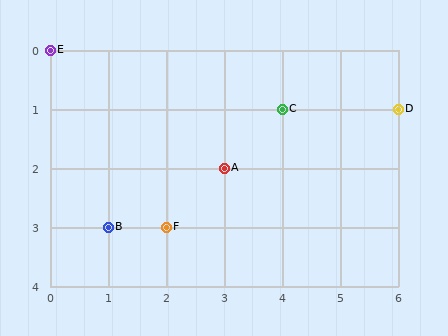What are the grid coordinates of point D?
Point D is at grid coordinates (6, 1).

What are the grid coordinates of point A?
Point A is at grid coordinates (3, 2).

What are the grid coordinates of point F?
Point F is at grid coordinates (2, 3).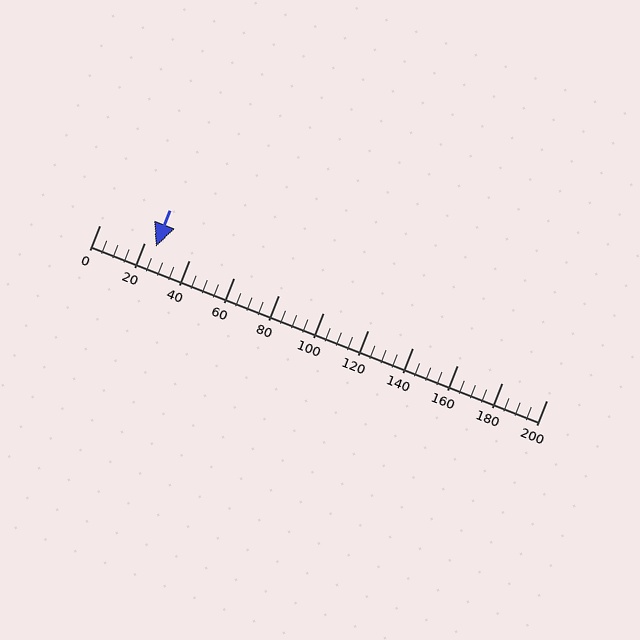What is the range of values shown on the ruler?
The ruler shows values from 0 to 200.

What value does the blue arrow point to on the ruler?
The blue arrow points to approximately 25.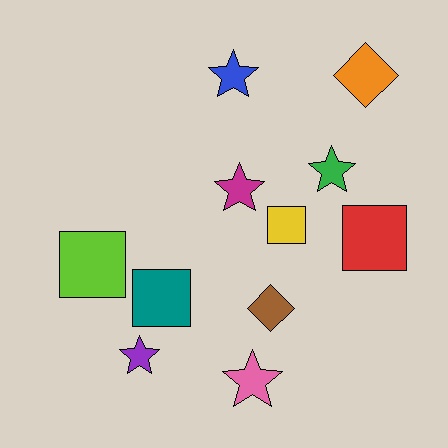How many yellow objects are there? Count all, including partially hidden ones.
There is 1 yellow object.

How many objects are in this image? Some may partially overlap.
There are 11 objects.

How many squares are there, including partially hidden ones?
There are 4 squares.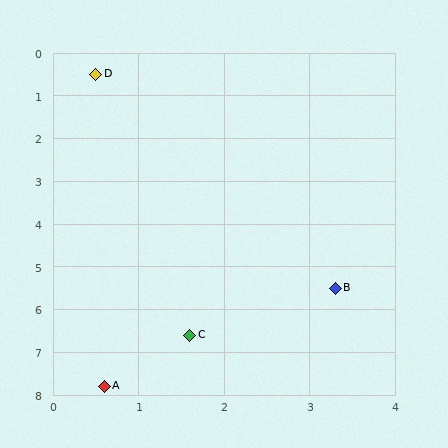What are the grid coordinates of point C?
Point C is at approximately (1.6, 6.6).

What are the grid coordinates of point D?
Point D is at approximately (0.5, 0.5).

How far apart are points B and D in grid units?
Points B and D are about 5.7 grid units apart.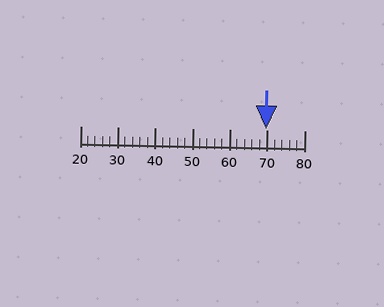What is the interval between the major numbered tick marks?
The major tick marks are spaced 10 units apart.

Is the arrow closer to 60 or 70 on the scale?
The arrow is closer to 70.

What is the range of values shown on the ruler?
The ruler shows values from 20 to 80.